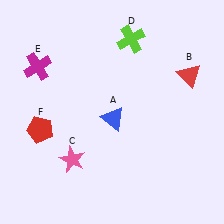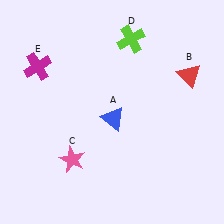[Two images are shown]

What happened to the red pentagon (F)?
The red pentagon (F) was removed in Image 2. It was in the bottom-left area of Image 1.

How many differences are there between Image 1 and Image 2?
There is 1 difference between the two images.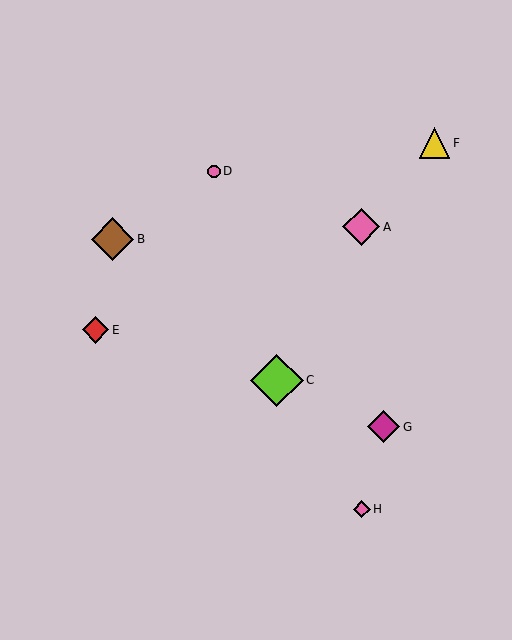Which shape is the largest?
The lime diamond (labeled C) is the largest.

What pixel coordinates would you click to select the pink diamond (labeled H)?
Click at (362, 509) to select the pink diamond H.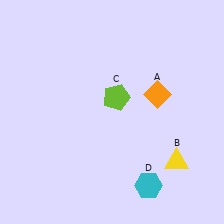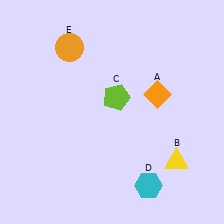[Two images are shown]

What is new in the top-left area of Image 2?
An orange circle (E) was added in the top-left area of Image 2.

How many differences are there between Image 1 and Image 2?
There is 1 difference between the two images.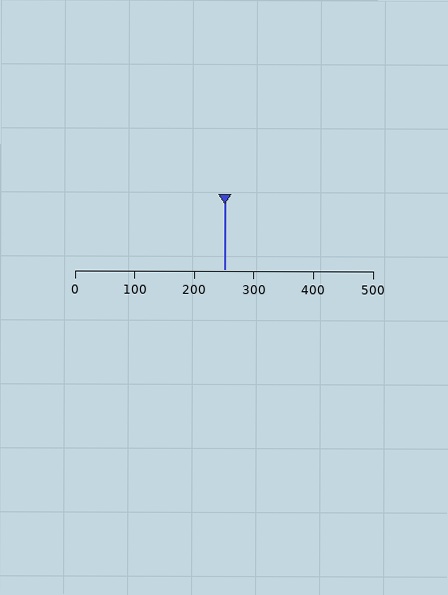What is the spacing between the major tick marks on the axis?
The major ticks are spaced 100 apart.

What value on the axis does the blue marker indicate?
The marker indicates approximately 250.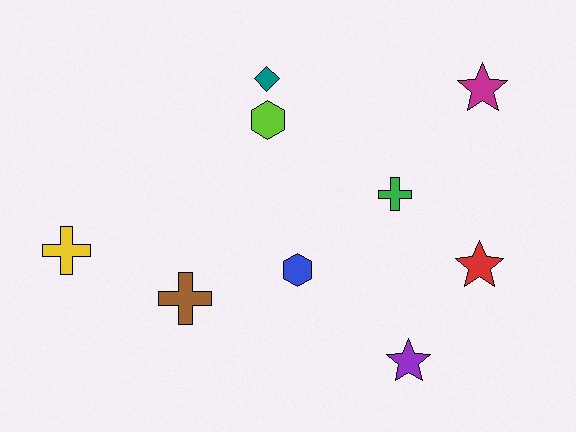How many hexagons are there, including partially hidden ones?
There are 2 hexagons.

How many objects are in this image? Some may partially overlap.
There are 9 objects.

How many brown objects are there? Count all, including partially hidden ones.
There is 1 brown object.